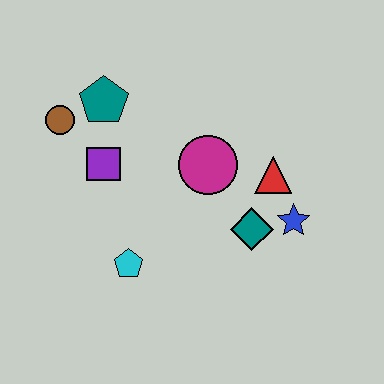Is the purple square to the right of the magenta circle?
No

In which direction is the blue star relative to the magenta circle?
The blue star is to the right of the magenta circle.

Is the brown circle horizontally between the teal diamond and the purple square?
No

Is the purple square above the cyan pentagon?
Yes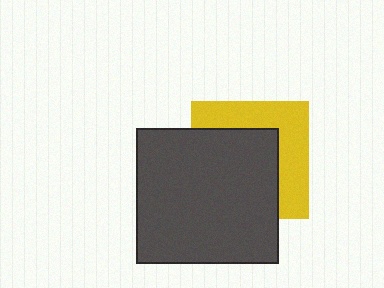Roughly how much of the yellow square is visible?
A small part of it is visible (roughly 42%).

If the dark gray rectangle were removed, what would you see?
You would see the complete yellow square.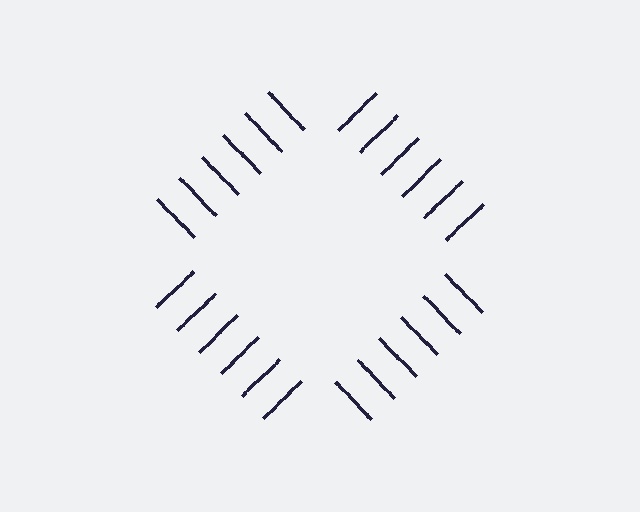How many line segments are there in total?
24 — 6 along each of the 4 edges.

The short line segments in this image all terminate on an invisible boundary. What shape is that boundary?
An illusory square — the line segments terminate on its edges but no continuous stroke is drawn.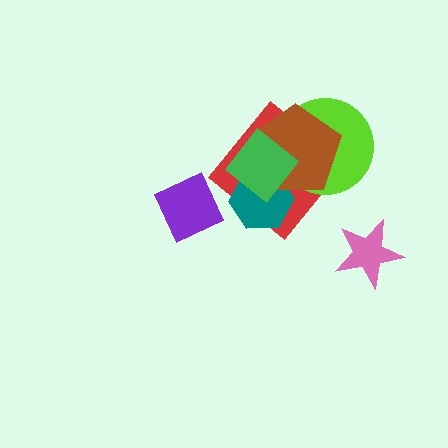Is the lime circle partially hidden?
Yes, it is partially covered by another shape.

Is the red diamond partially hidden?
Yes, it is partially covered by another shape.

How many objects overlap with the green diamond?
4 objects overlap with the green diamond.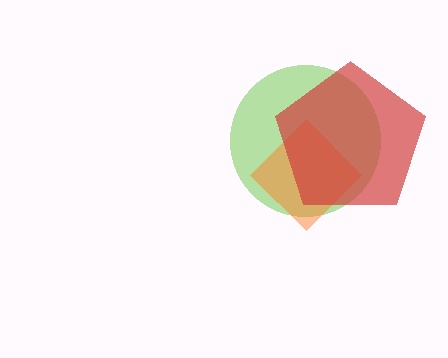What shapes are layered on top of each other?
The layered shapes are: a lime circle, an orange diamond, a red pentagon.